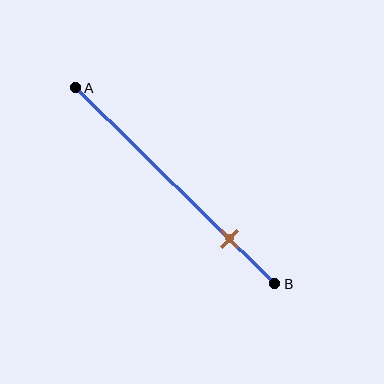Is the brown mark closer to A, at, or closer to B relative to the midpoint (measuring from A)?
The brown mark is closer to point B than the midpoint of segment AB.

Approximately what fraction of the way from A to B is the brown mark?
The brown mark is approximately 75% of the way from A to B.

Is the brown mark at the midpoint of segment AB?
No, the mark is at about 75% from A, not at the 50% midpoint.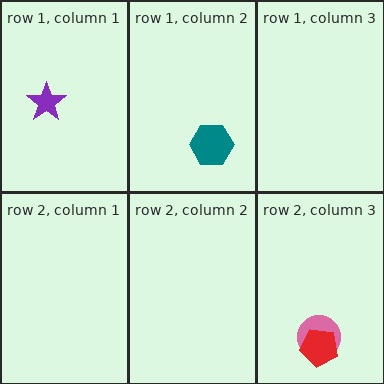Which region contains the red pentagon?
The row 2, column 3 region.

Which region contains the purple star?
The row 1, column 1 region.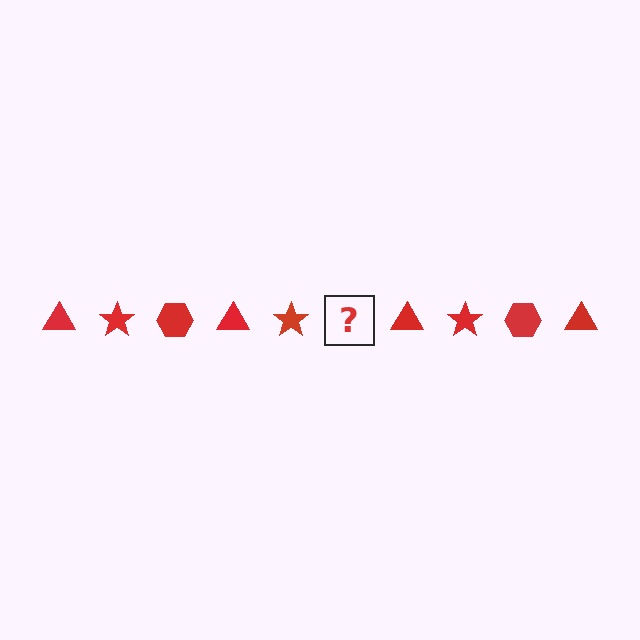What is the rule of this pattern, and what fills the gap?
The rule is that the pattern cycles through triangle, star, hexagon shapes in red. The gap should be filled with a red hexagon.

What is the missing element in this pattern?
The missing element is a red hexagon.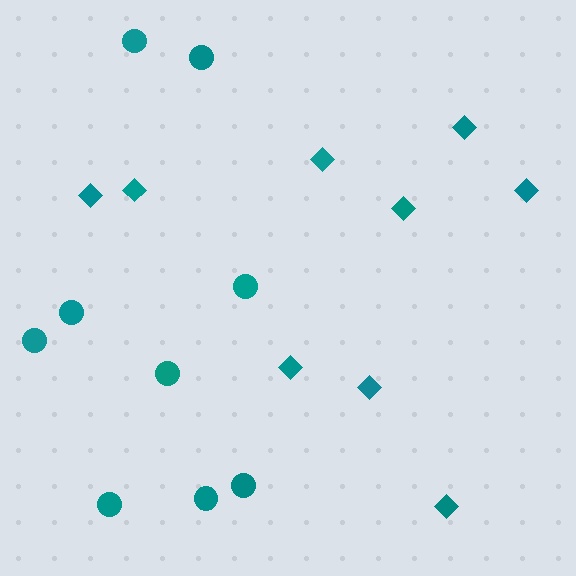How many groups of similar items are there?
There are 2 groups: one group of circles (9) and one group of diamonds (9).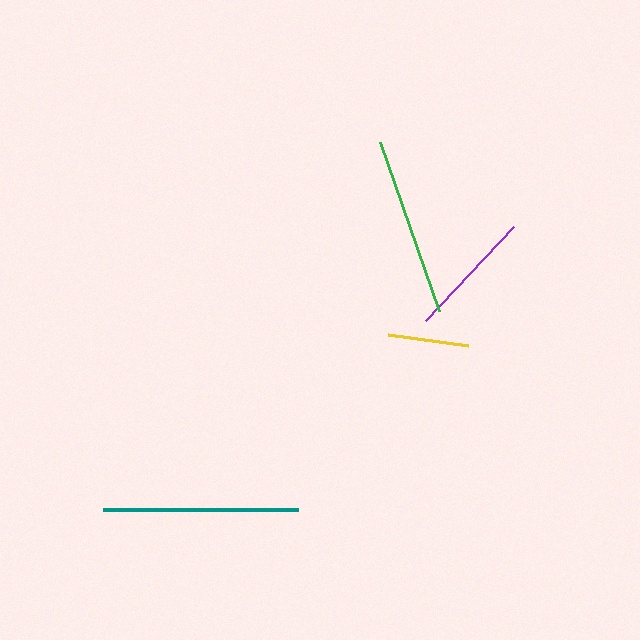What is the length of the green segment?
The green segment is approximately 179 pixels long.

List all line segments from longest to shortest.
From longest to shortest: teal, green, purple, yellow.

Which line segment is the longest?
The teal line is the longest at approximately 195 pixels.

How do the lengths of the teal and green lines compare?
The teal and green lines are approximately the same length.